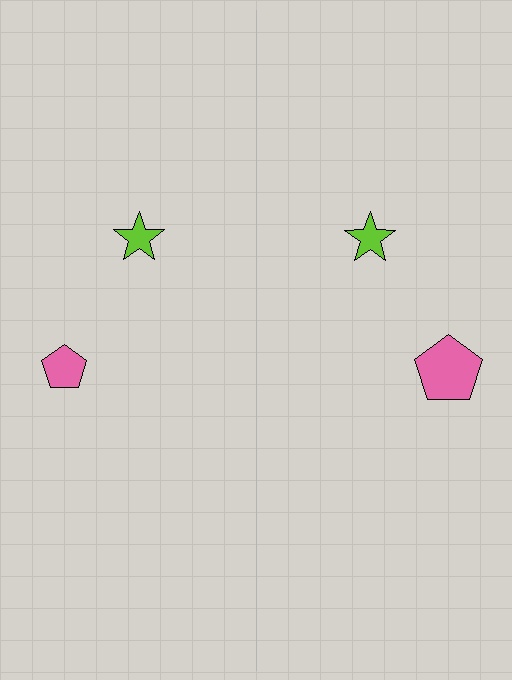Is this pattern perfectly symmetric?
No, the pattern is not perfectly symmetric. The pink pentagon on the right side has a different size than its mirror counterpart.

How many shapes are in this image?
There are 4 shapes in this image.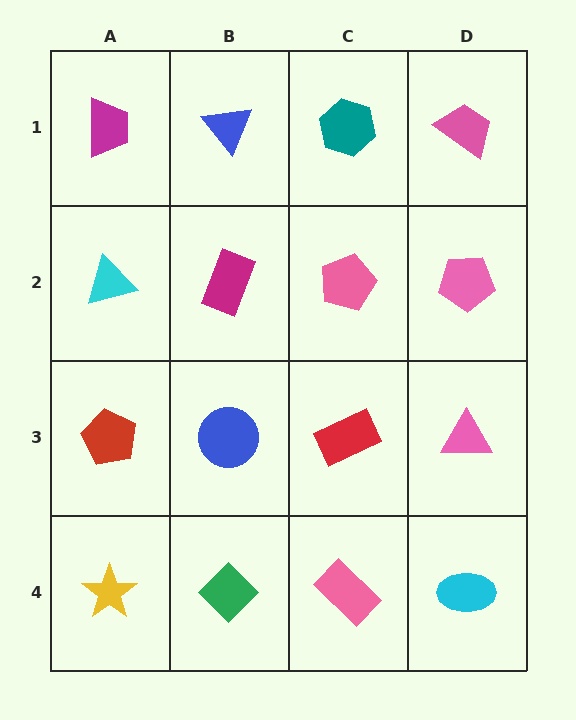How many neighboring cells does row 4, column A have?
2.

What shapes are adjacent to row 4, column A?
A red pentagon (row 3, column A), a green diamond (row 4, column B).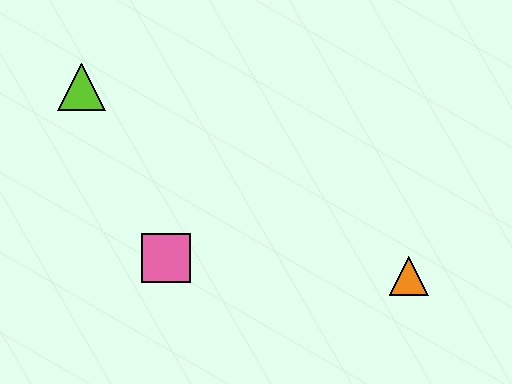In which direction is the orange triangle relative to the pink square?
The orange triangle is to the right of the pink square.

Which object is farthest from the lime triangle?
The orange triangle is farthest from the lime triangle.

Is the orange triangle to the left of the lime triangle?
No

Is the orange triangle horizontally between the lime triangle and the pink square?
No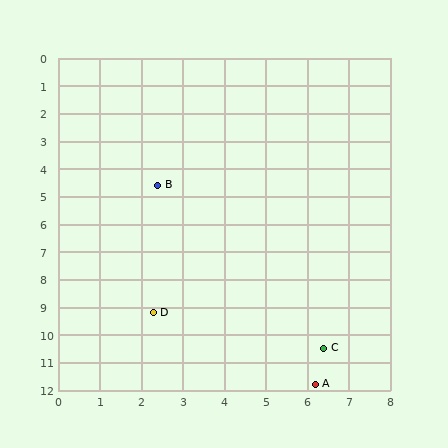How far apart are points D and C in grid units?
Points D and C are about 4.3 grid units apart.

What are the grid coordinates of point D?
Point D is at approximately (2.3, 9.2).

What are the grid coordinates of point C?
Point C is at approximately (6.4, 10.5).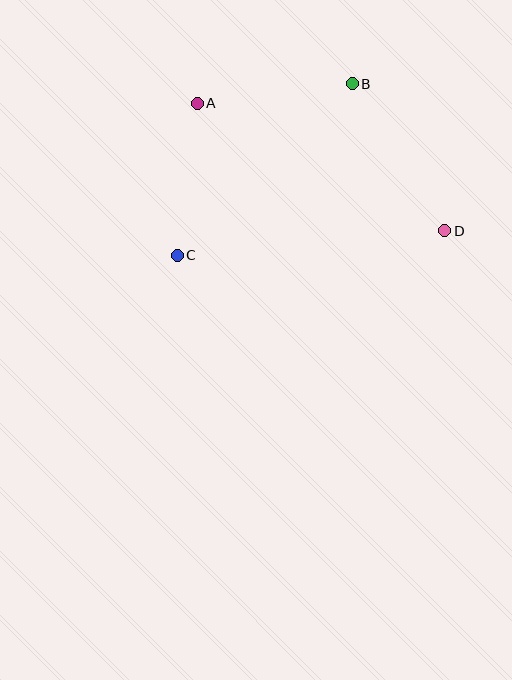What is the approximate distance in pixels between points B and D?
The distance between B and D is approximately 174 pixels.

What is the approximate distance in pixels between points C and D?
The distance between C and D is approximately 269 pixels.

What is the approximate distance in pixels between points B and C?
The distance between B and C is approximately 245 pixels.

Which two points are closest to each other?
Points A and C are closest to each other.